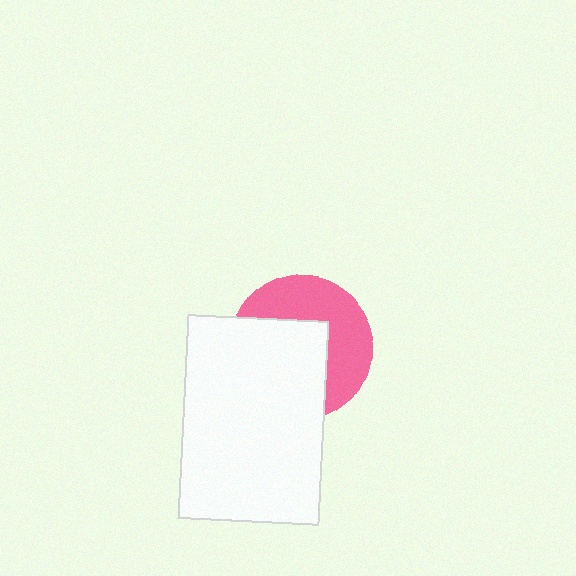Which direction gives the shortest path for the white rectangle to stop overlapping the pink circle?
Moving toward the lower-left gives the shortest separation.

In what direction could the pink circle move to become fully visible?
The pink circle could move toward the upper-right. That would shift it out from behind the white rectangle entirely.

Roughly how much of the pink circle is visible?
About half of it is visible (roughly 47%).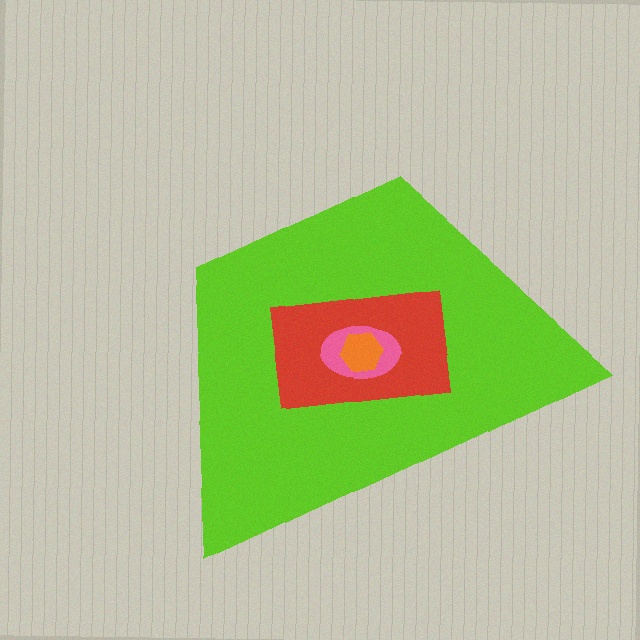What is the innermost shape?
The orange hexagon.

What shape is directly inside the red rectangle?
The pink ellipse.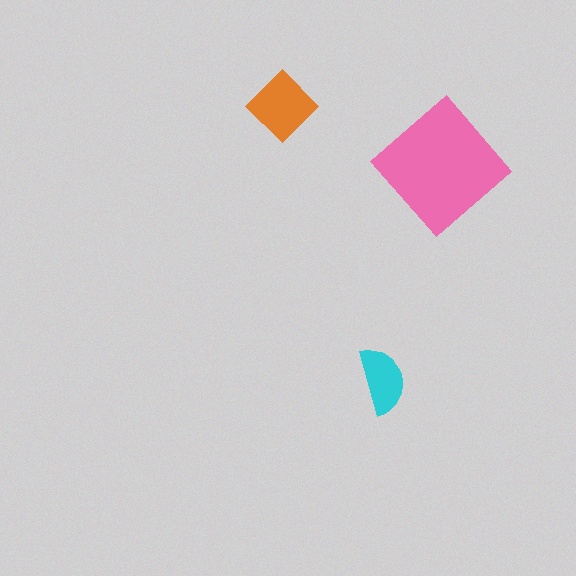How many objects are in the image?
There are 3 objects in the image.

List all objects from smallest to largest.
The cyan semicircle, the orange diamond, the pink diamond.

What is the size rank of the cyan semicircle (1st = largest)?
3rd.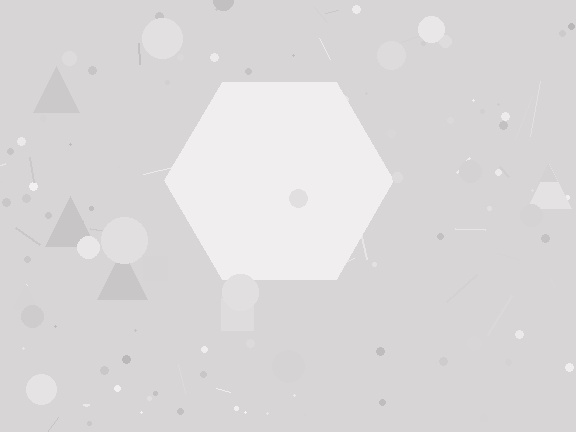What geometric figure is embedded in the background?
A hexagon is embedded in the background.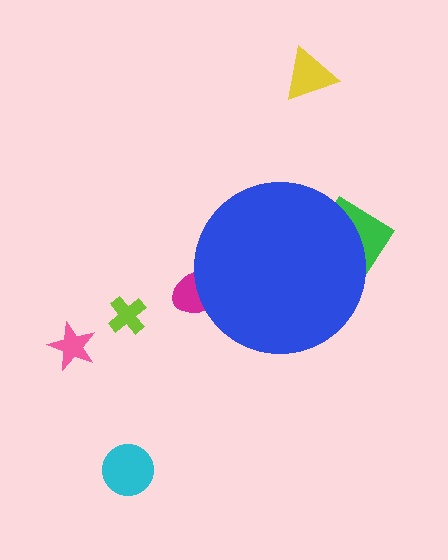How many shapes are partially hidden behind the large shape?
2 shapes are partially hidden.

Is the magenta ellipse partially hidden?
Yes, the magenta ellipse is partially hidden behind the blue circle.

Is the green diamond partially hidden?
Yes, the green diamond is partially hidden behind the blue circle.